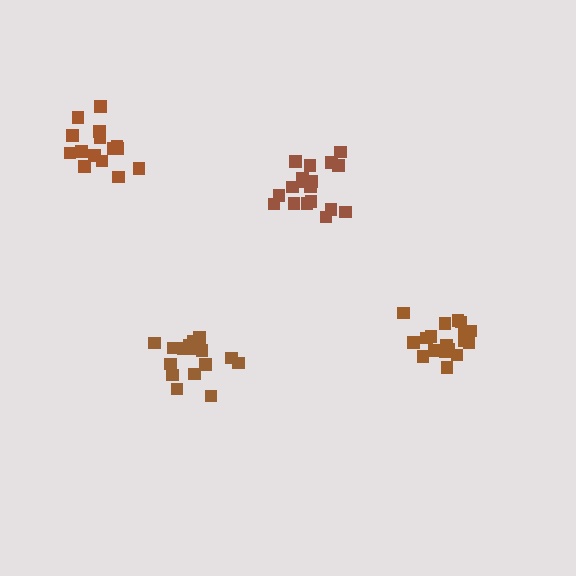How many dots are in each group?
Group 1: 19 dots, Group 2: 15 dots, Group 3: 19 dots, Group 4: 18 dots (71 total).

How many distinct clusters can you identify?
There are 4 distinct clusters.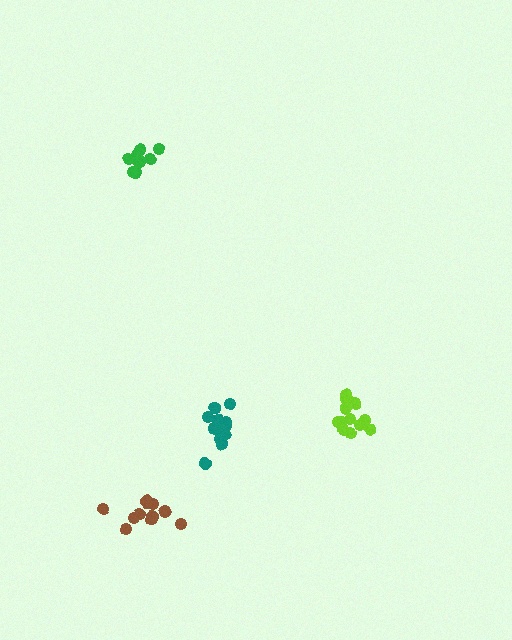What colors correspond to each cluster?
The clusters are colored: lime, teal, green, brown.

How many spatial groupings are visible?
There are 4 spatial groupings.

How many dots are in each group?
Group 1: 13 dots, Group 2: 12 dots, Group 3: 10 dots, Group 4: 12 dots (47 total).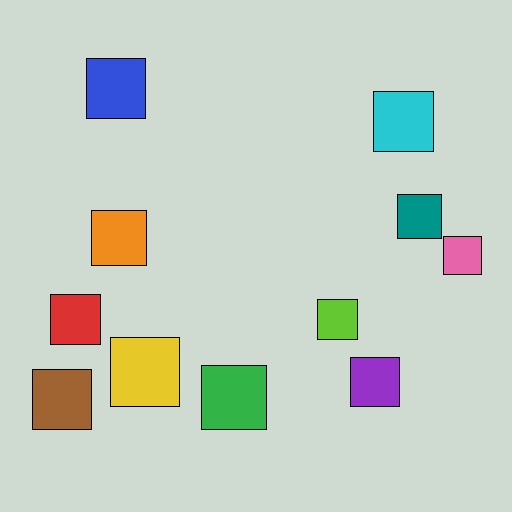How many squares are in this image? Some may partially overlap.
There are 11 squares.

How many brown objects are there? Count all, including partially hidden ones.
There is 1 brown object.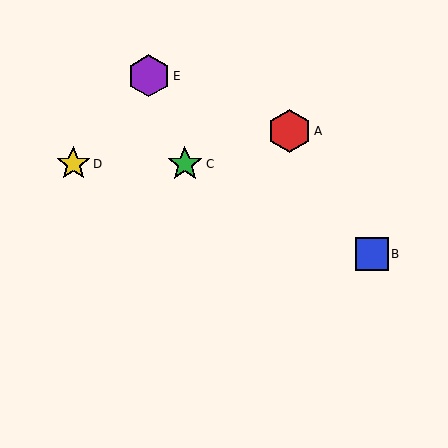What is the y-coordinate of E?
Object E is at y≈76.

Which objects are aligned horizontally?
Objects C, D are aligned horizontally.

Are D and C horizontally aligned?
Yes, both are at y≈164.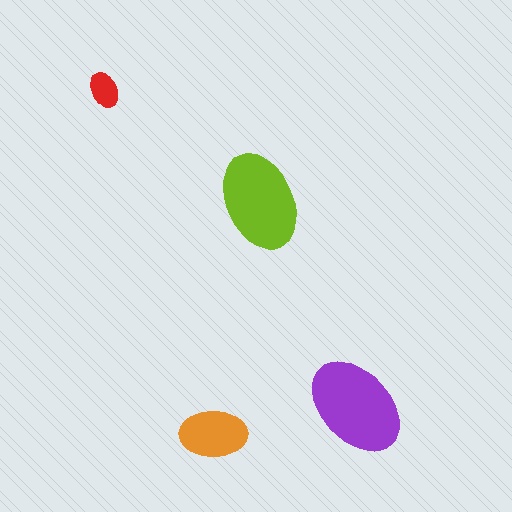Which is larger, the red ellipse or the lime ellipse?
The lime one.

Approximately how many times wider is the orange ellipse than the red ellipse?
About 2 times wider.